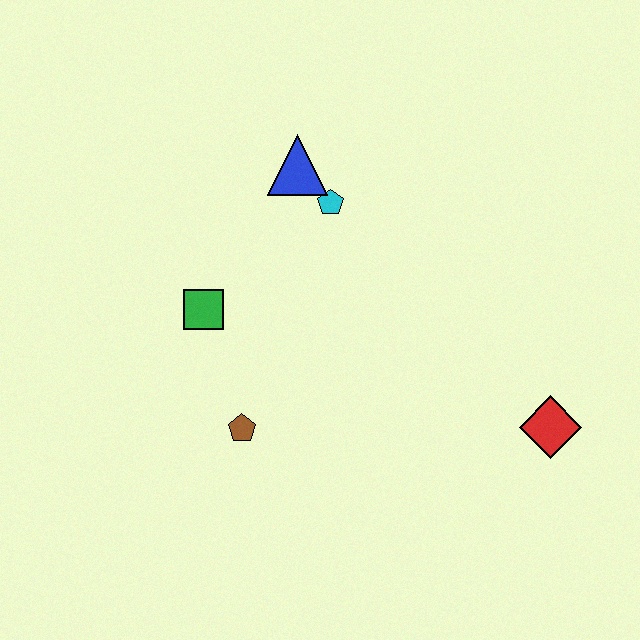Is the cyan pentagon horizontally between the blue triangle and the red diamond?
Yes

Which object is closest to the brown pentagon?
The green square is closest to the brown pentagon.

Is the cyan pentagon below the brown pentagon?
No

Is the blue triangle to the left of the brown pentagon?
No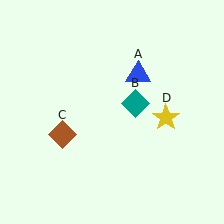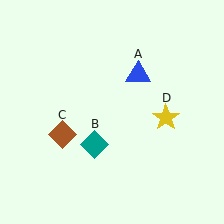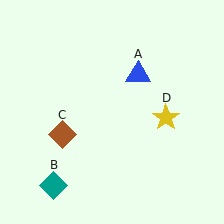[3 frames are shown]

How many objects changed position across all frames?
1 object changed position: teal diamond (object B).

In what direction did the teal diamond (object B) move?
The teal diamond (object B) moved down and to the left.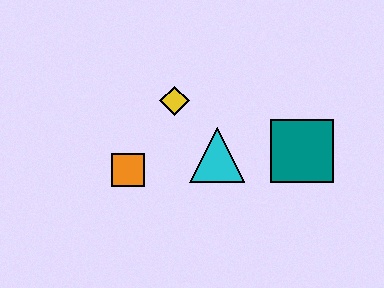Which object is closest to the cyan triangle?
The yellow diamond is closest to the cyan triangle.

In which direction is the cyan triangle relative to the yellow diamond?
The cyan triangle is below the yellow diamond.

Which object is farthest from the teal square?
The orange square is farthest from the teal square.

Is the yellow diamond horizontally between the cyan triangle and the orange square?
Yes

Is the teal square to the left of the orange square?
No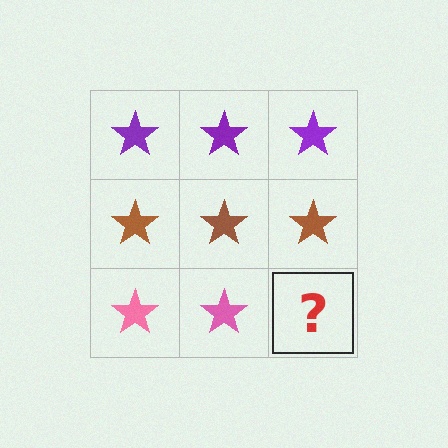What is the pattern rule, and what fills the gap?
The rule is that each row has a consistent color. The gap should be filled with a pink star.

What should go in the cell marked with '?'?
The missing cell should contain a pink star.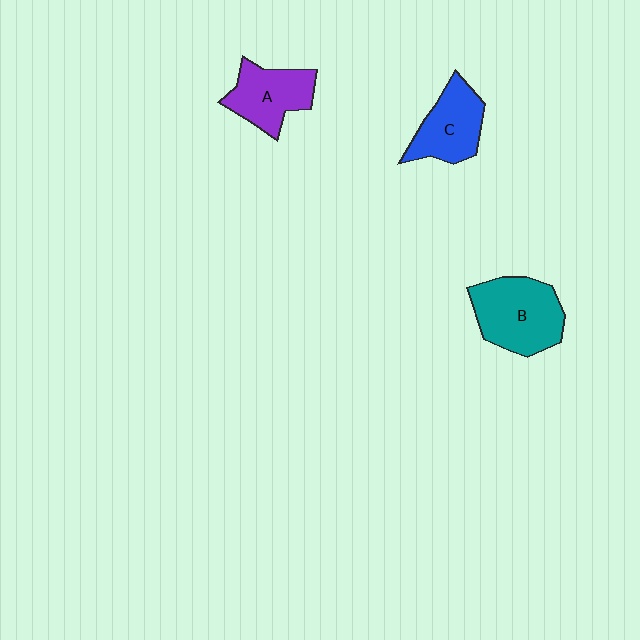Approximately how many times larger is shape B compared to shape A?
Approximately 1.3 times.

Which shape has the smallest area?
Shape C (blue).